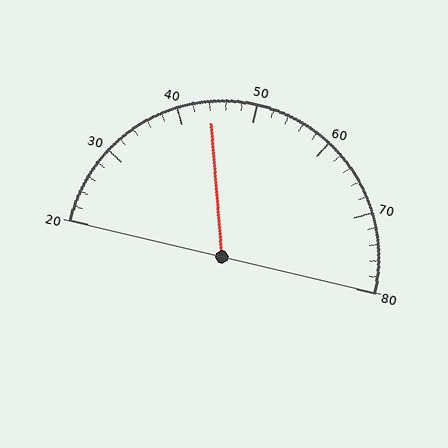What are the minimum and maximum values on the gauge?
The gauge ranges from 20 to 80.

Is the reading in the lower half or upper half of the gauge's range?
The reading is in the lower half of the range (20 to 80).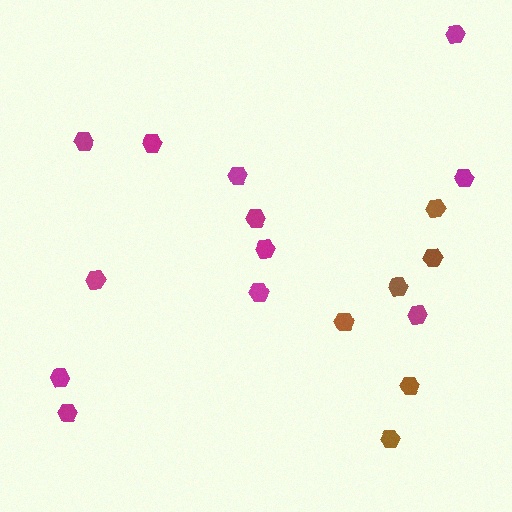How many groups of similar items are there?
There are 2 groups: one group of brown hexagons (6) and one group of magenta hexagons (12).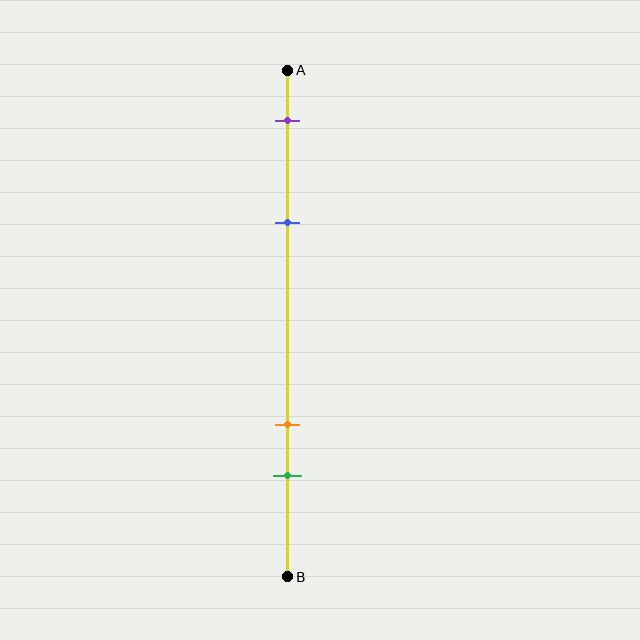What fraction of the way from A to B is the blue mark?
The blue mark is approximately 30% (0.3) of the way from A to B.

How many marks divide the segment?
There are 4 marks dividing the segment.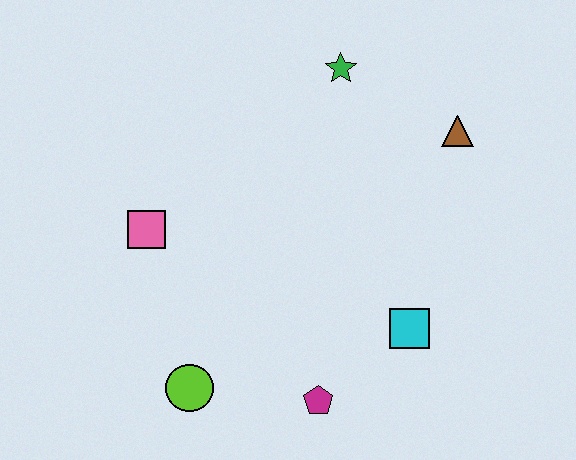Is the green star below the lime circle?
No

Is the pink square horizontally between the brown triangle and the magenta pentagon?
No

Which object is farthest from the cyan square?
The pink square is farthest from the cyan square.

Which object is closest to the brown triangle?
The green star is closest to the brown triangle.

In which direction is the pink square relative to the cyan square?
The pink square is to the left of the cyan square.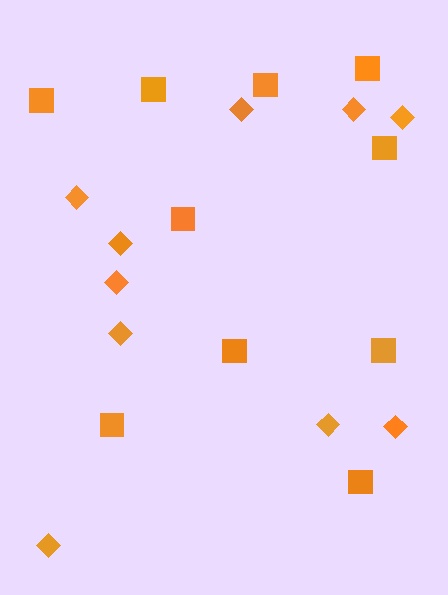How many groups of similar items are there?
There are 2 groups: one group of diamonds (10) and one group of squares (10).